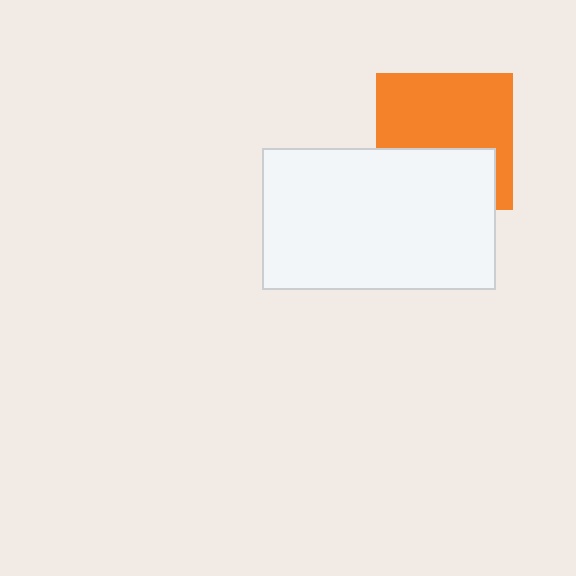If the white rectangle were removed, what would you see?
You would see the complete orange square.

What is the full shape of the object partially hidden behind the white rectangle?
The partially hidden object is an orange square.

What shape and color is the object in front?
The object in front is a white rectangle.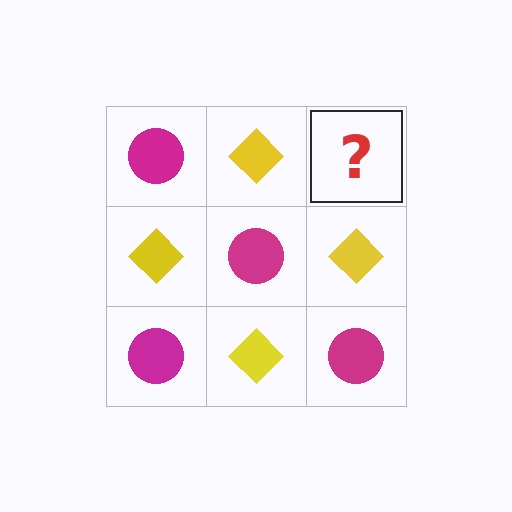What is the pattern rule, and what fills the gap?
The rule is that it alternates magenta circle and yellow diamond in a checkerboard pattern. The gap should be filled with a magenta circle.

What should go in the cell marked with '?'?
The missing cell should contain a magenta circle.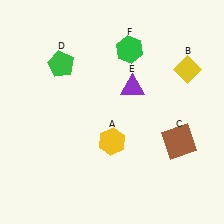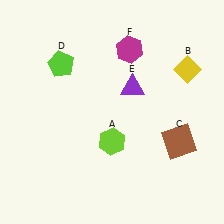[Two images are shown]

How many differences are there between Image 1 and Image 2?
There are 3 differences between the two images.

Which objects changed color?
A changed from yellow to lime. D changed from green to lime. F changed from green to magenta.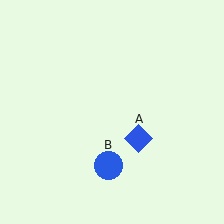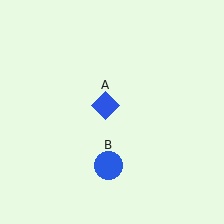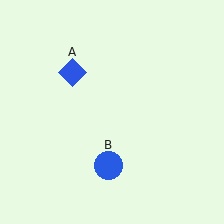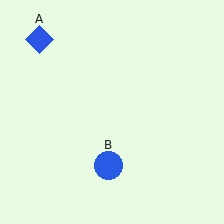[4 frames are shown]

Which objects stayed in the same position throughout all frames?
Blue circle (object B) remained stationary.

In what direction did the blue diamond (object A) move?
The blue diamond (object A) moved up and to the left.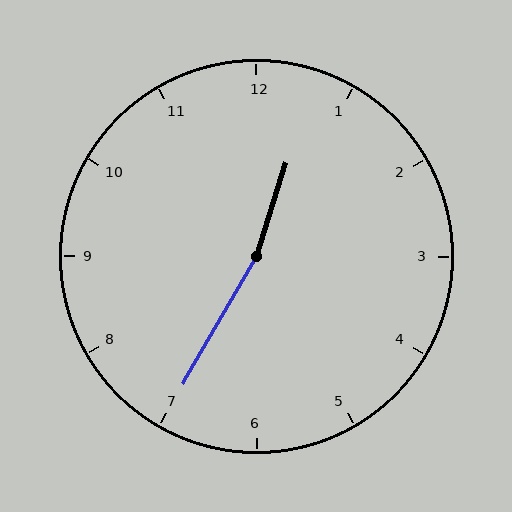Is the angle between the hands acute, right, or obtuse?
It is obtuse.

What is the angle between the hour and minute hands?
Approximately 168 degrees.